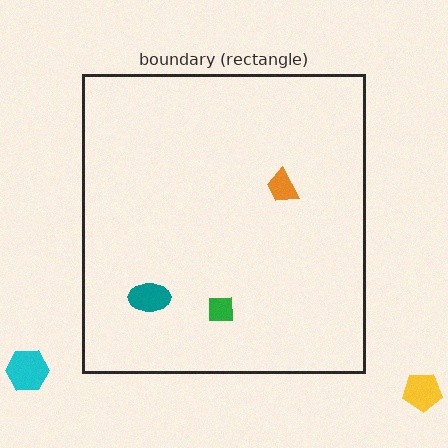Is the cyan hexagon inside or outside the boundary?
Outside.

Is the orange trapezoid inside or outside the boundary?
Inside.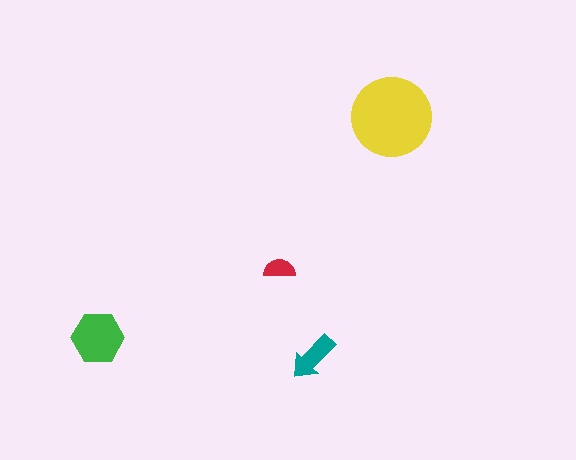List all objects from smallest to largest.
The red semicircle, the teal arrow, the green hexagon, the yellow circle.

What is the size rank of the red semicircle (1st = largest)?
4th.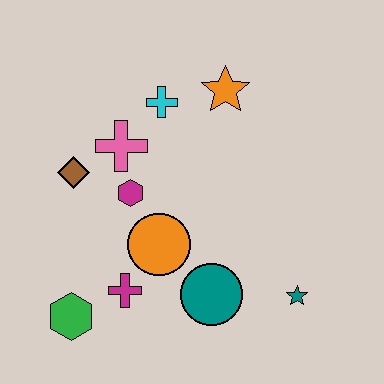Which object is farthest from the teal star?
The brown diamond is farthest from the teal star.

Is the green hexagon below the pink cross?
Yes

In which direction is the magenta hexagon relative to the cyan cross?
The magenta hexagon is below the cyan cross.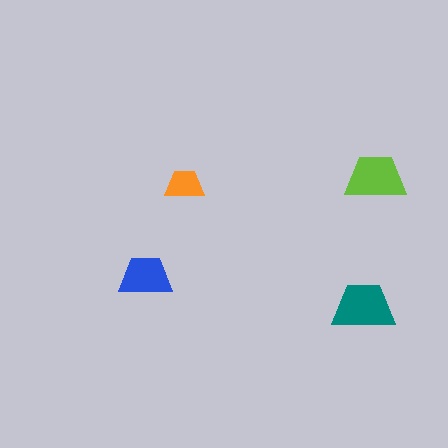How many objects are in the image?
There are 4 objects in the image.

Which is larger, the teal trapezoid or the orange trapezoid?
The teal one.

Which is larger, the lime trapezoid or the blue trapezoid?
The lime one.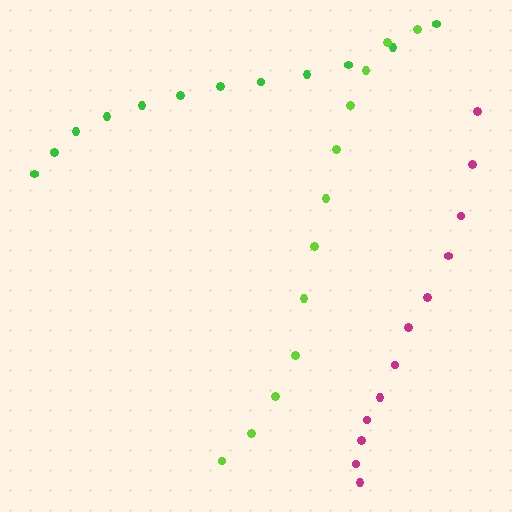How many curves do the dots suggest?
There are 3 distinct paths.